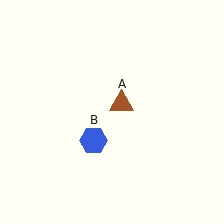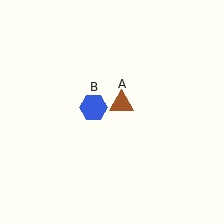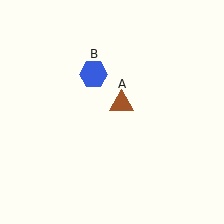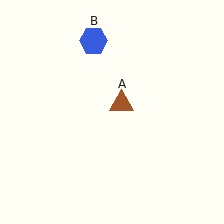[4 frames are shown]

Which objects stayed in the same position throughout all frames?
Brown triangle (object A) remained stationary.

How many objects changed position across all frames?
1 object changed position: blue hexagon (object B).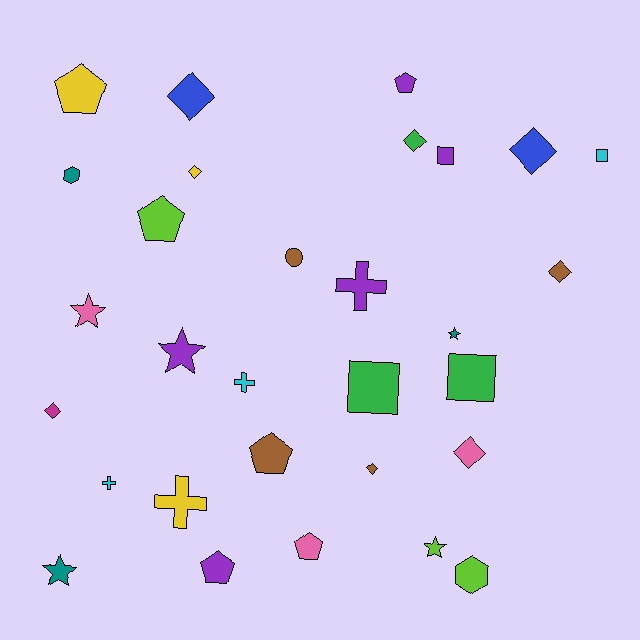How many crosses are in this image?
There are 4 crosses.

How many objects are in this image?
There are 30 objects.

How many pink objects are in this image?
There are 3 pink objects.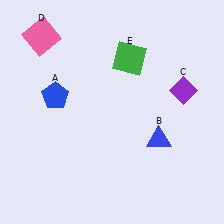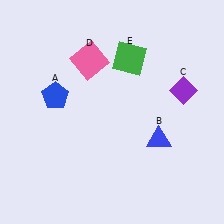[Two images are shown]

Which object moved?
The pink square (D) moved right.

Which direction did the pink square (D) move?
The pink square (D) moved right.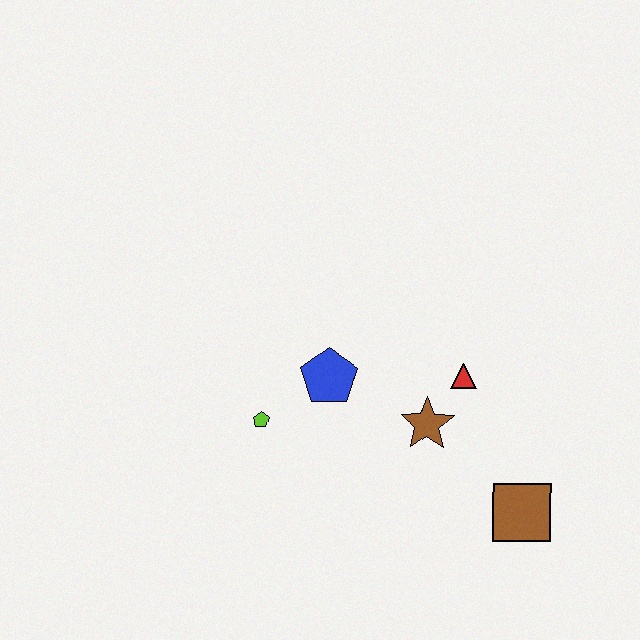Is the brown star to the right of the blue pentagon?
Yes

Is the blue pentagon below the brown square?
No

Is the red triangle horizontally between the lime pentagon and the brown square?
Yes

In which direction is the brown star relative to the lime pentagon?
The brown star is to the right of the lime pentagon.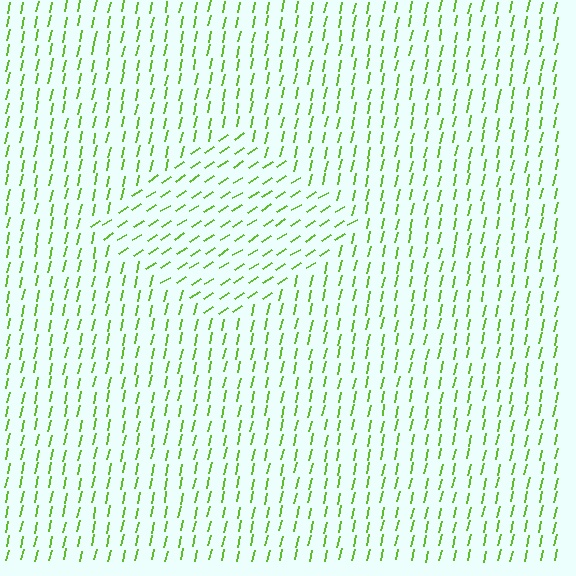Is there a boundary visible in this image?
Yes, there is a texture boundary formed by a change in line orientation.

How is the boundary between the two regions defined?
The boundary is defined purely by a change in line orientation (approximately 45 degrees difference). All lines are the same color and thickness.